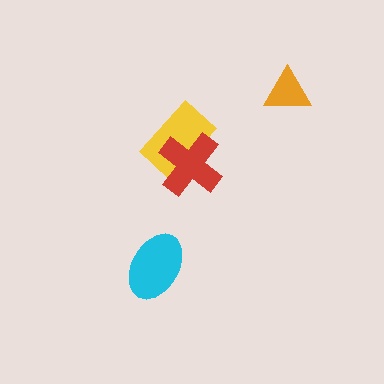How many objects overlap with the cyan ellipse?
0 objects overlap with the cyan ellipse.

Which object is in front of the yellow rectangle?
The red cross is in front of the yellow rectangle.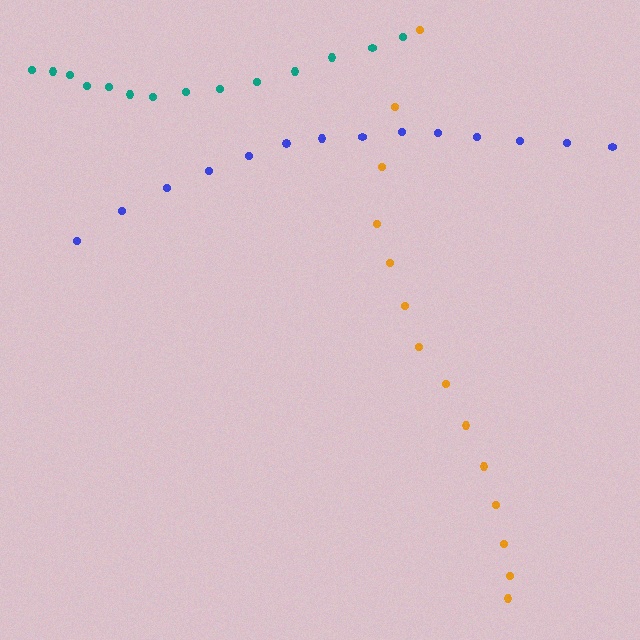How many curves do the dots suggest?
There are 3 distinct paths.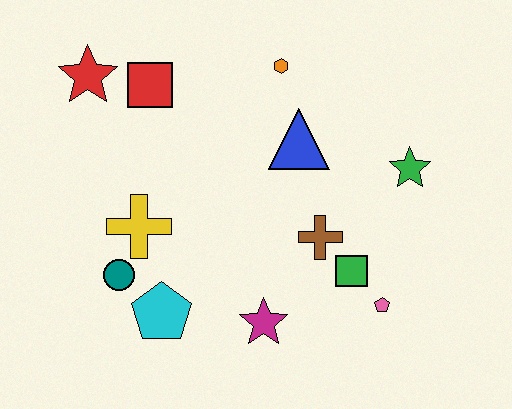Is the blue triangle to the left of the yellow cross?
No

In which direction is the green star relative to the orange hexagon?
The green star is to the right of the orange hexagon.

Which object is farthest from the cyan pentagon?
The green star is farthest from the cyan pentagon.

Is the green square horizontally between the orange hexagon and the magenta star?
No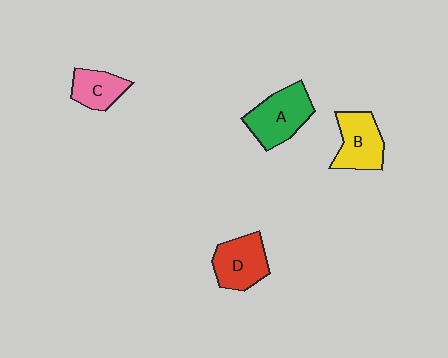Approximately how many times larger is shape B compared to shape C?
Approximately 1.4 times.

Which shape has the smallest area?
Shape C (pink).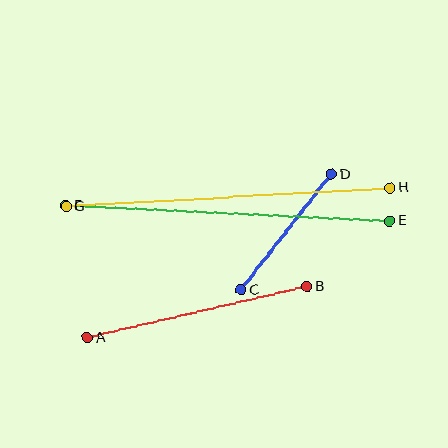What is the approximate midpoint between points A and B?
The midpoint is at approximately (197, 312) pixels.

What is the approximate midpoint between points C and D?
The midpoint is at approximately (286, 232) pixels.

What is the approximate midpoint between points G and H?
The midpoint is at approximately (228, 197) pixels.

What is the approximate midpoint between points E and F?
The midpoint is at approximately (228, 213) pixels.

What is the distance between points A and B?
The distance is approximately 226 pixels.